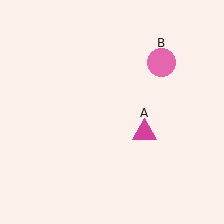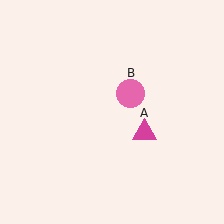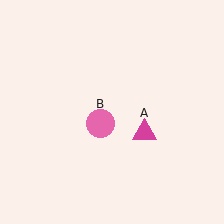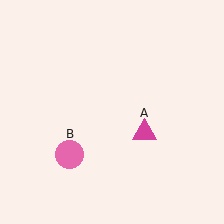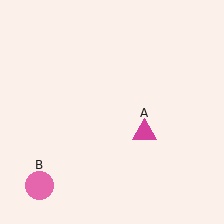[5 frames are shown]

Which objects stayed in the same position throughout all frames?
Magenta triangle (object A) remained stationary.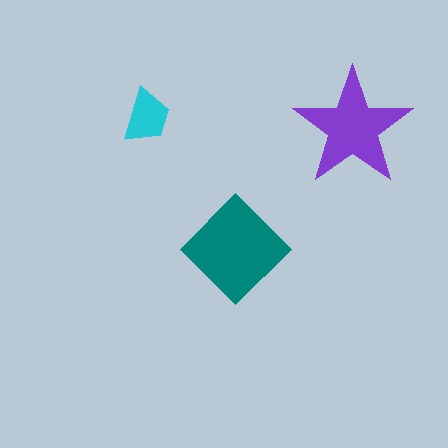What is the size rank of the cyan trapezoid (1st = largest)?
3rd.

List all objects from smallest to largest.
The cyan trapezoid, the purple star, the teal diamond.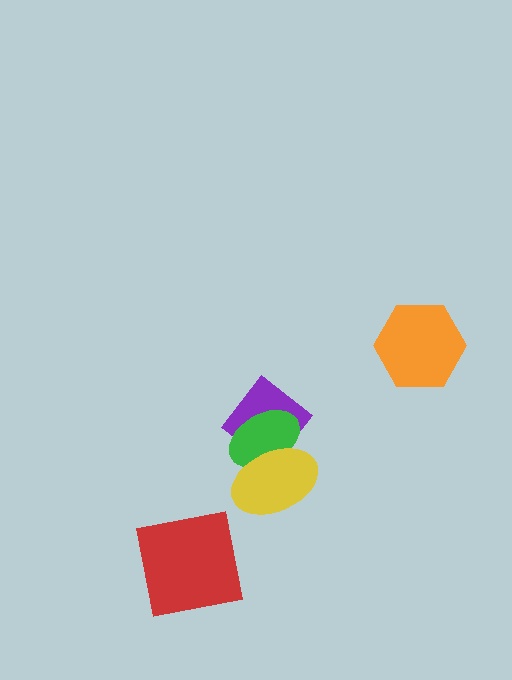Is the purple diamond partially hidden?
Yes, it is partially covered by another shape.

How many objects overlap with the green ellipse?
2 objects overlap with the green ellipse.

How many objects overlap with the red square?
0 objects overlap with the red square.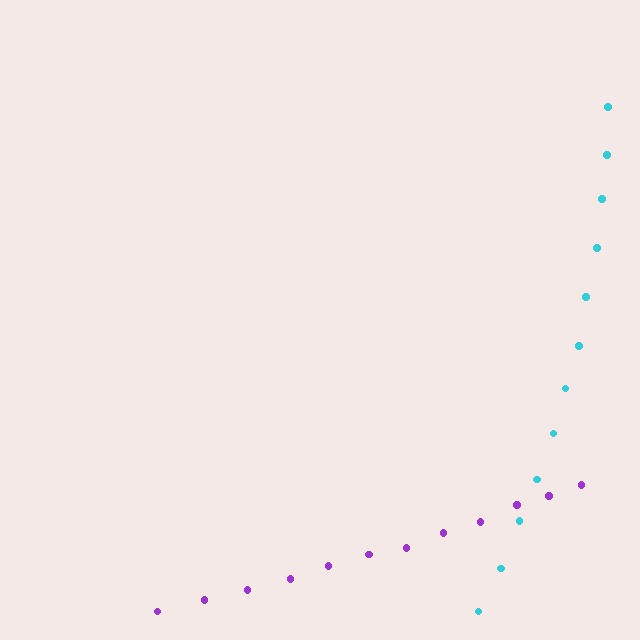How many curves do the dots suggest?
There are 2 distinct paths.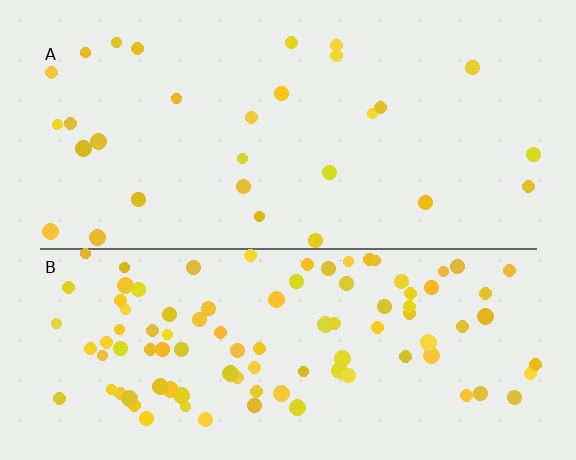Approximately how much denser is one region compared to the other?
Approximately 3.5× — region B over region A.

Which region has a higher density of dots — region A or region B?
B (the bottom).